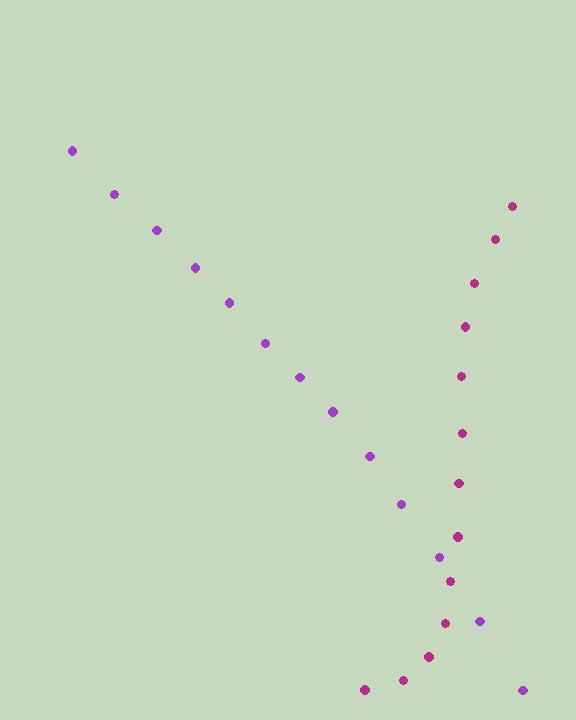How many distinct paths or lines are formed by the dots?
There are 2 distinct paths.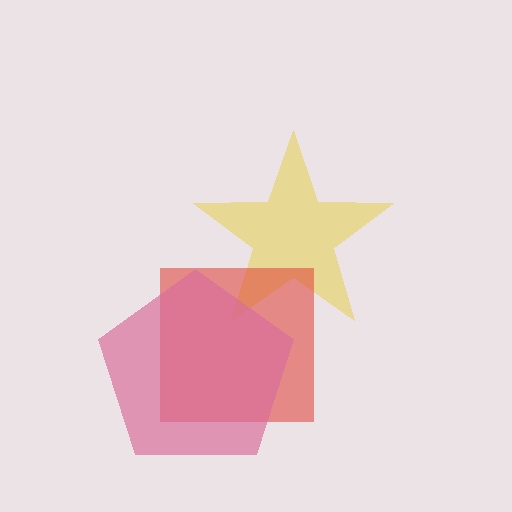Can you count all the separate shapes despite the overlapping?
Yes, there are 3 separate shapes.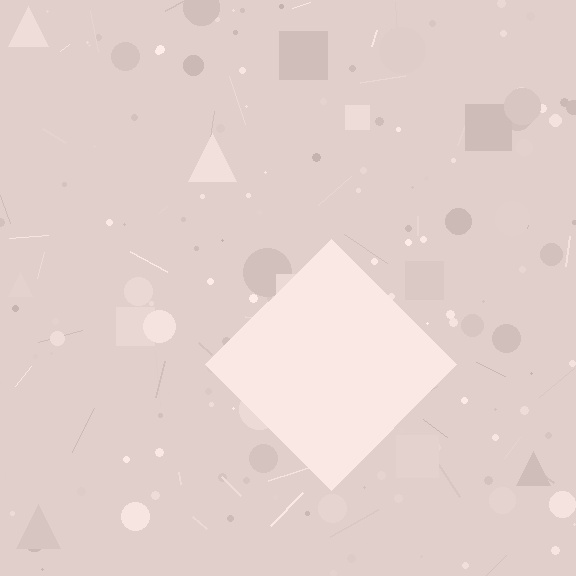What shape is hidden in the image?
A diamond is hidden in the image.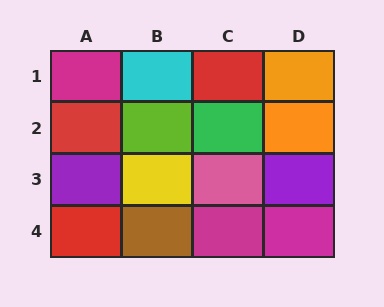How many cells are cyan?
1 cell is cyan.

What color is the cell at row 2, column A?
Red.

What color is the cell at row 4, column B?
Brown.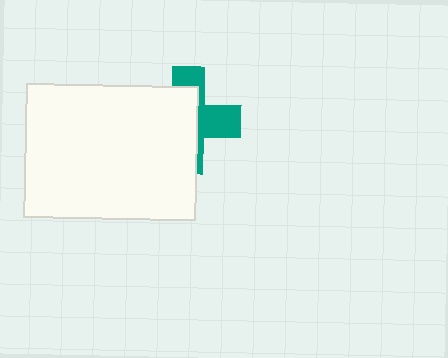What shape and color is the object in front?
The object in front is a white rectangle.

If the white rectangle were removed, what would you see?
You would see the complete teal cross.